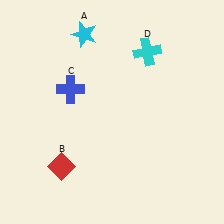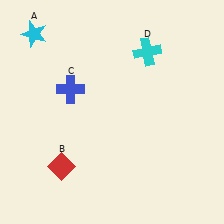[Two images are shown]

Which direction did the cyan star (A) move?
The cyan star (A) moved left.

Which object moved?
The cyan star (A) moved left.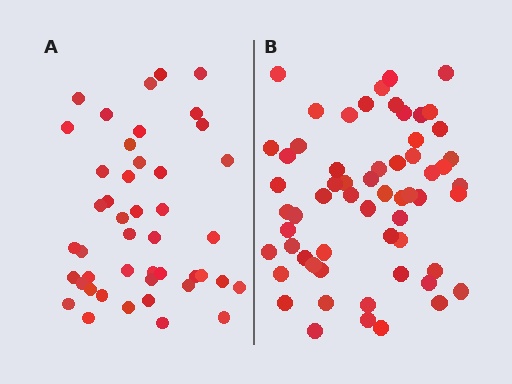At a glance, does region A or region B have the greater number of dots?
Region B (the right region) has more dots.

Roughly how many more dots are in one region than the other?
Region B has approximately 15 more dots than region A.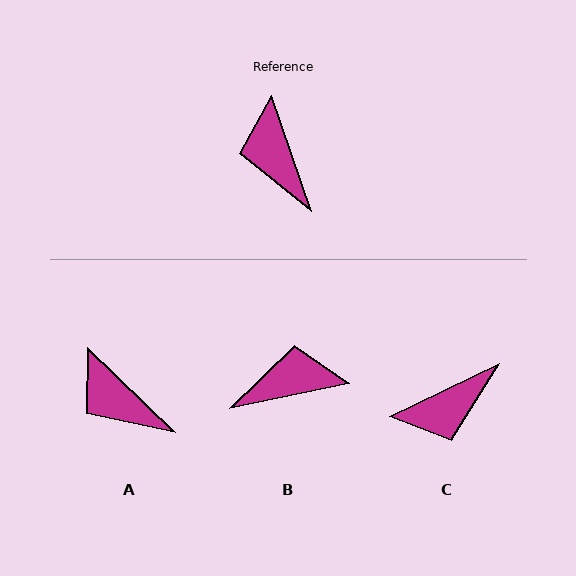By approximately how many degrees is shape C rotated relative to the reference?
Approximately 97 degrees counter-clockwise.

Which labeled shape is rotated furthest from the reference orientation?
B, about 97 degrees away.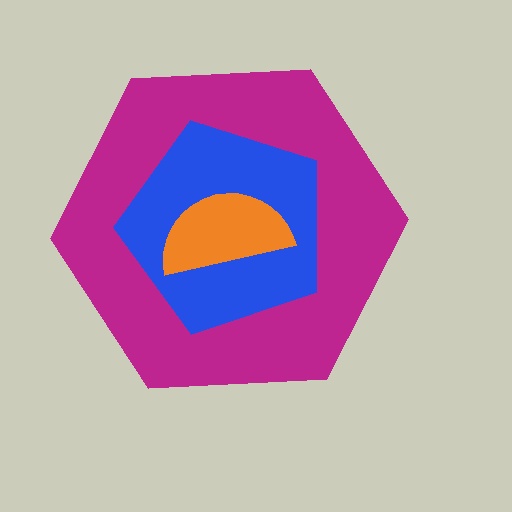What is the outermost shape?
The magenta hexagon.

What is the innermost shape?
The orange semicircle.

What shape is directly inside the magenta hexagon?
The blue pentagon.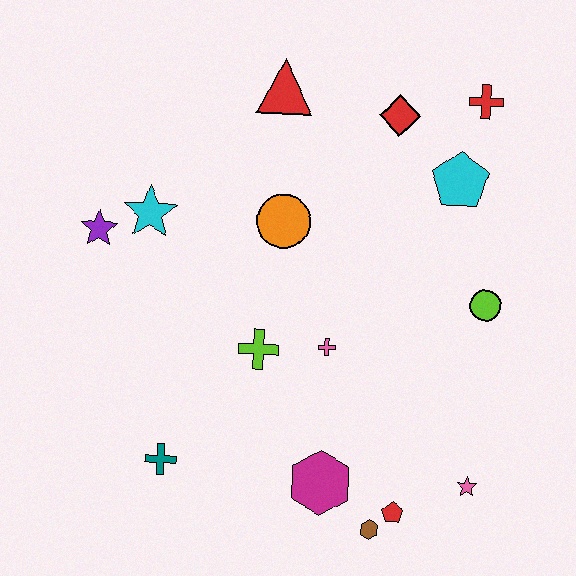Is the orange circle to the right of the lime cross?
Yes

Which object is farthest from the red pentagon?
The red triangle is farthest from the red pentagon.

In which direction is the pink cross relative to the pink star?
The pink cross is to the left of the pink star.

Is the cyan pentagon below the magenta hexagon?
No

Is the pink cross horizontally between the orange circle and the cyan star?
No